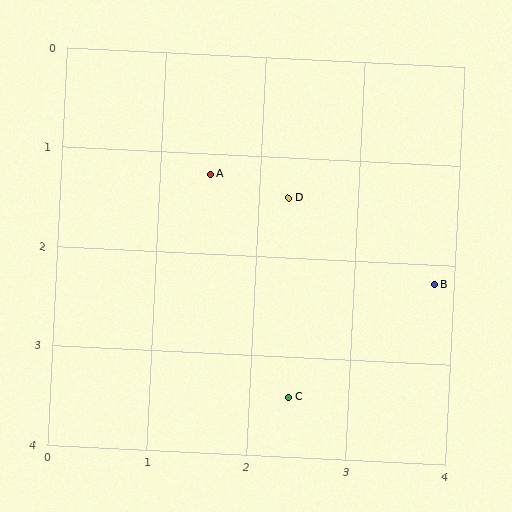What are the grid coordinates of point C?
Point C is at approximately (2.4, 3.4).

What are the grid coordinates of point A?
Point A is at approximately (1.5, 1.2).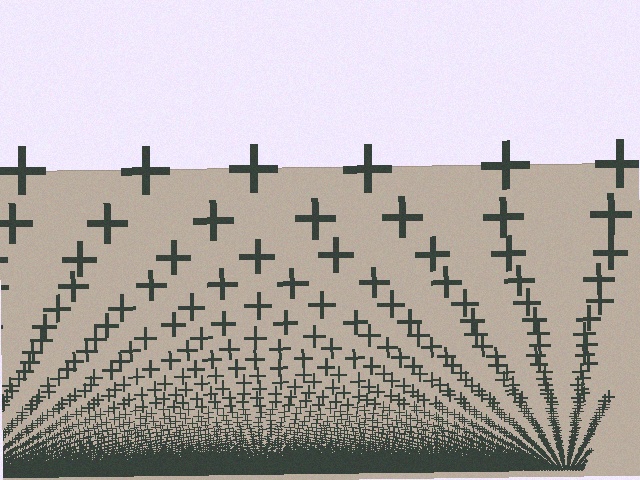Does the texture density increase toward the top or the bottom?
Density increases toward the bottom.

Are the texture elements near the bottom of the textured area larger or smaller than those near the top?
Smaller. The gradient is inverted — elements near the bottom are smaller and denser.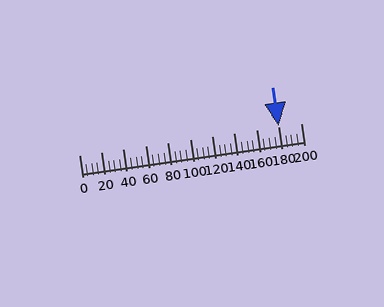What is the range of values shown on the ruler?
The ruler shows values from 0 to 200.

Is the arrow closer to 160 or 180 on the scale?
The arrow is closer to 180.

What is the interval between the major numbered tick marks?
The major tick marks are spaced 20 units apart.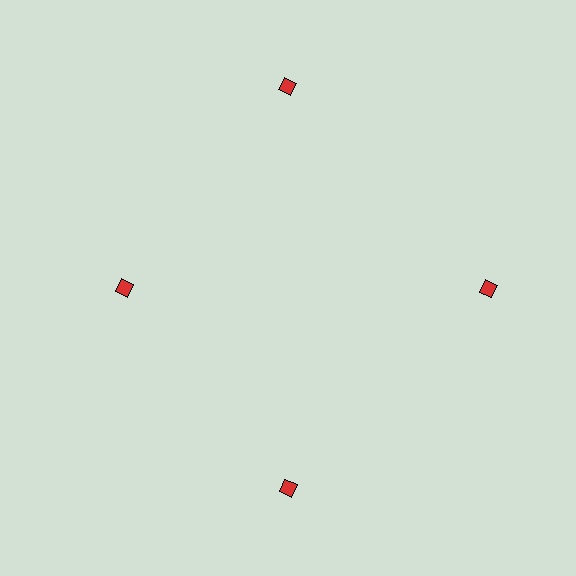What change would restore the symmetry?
The symmetry would be restored by moving it outward, back onto the ring so that all 4 diamonds sit at equal angles and equal distance from the center.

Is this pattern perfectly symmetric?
No. The 4 red diamonds are arranged in a ring, but one element near the 9 o'clock position is pulled inward toward the center, breaking the 4-fold rotational symmetry.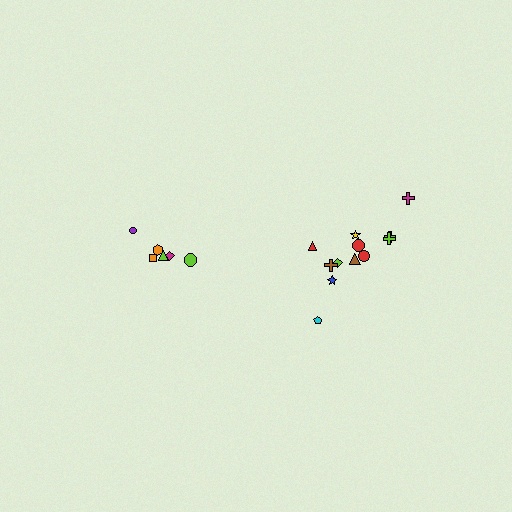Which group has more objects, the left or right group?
The right group.